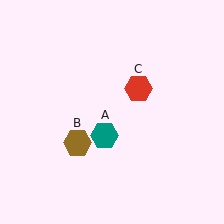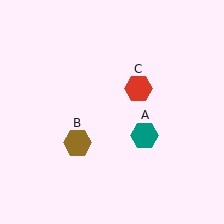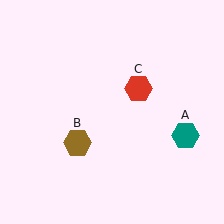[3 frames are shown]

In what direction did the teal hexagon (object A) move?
The teal hexagon (object A) moved right.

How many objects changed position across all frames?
1 object changed position: teal hexagon (object A).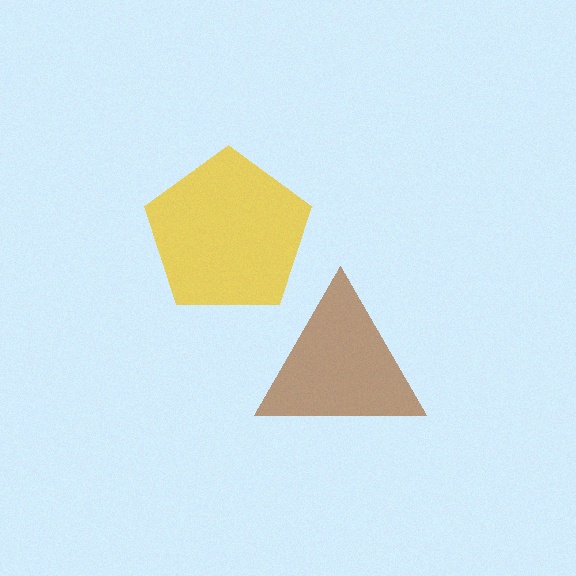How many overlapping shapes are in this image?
There are 2 overlapping shapes in the image.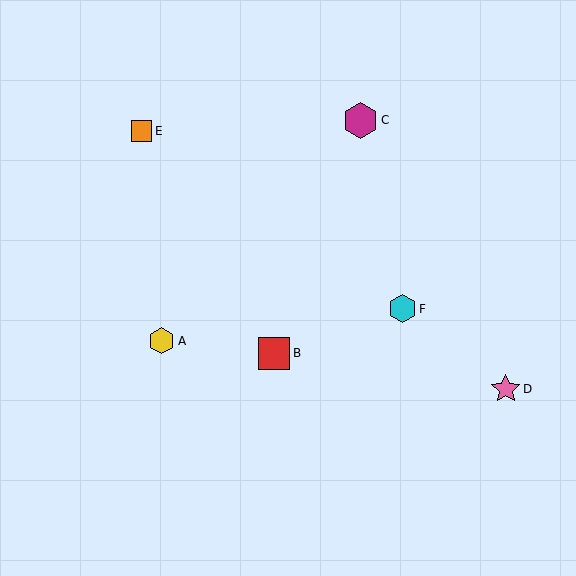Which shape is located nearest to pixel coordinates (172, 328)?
The yellow hexagon (labeled A) at (162, 341) is nearest to that location.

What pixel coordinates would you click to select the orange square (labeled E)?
Click at (141, 131) to select the orange square E.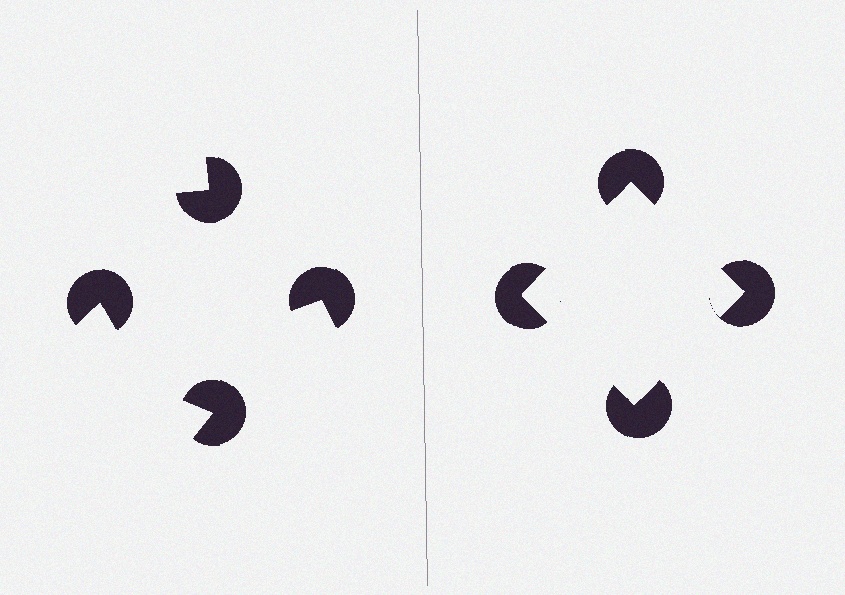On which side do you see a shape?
An illusory square appears on the right side. On the left side the wedge cuts are rotated, so no coherent shape forms.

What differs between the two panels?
The pac-man discs are positioned identically on both sides; only the wedge orientations differ. On the right they align to a square; on the left they are misaligned.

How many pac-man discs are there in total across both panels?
8 — 4 on each side.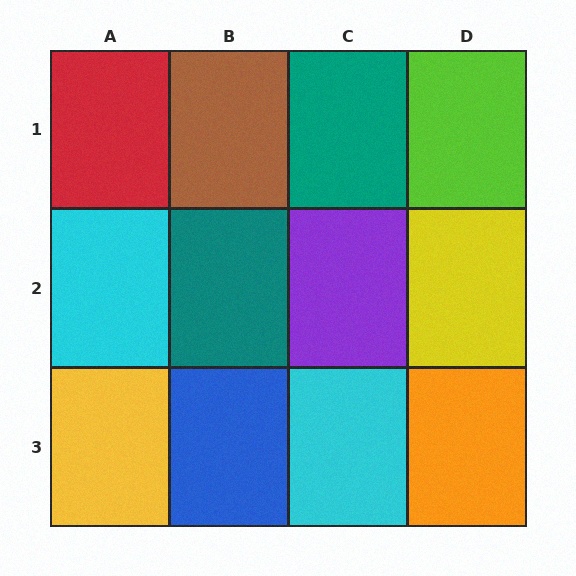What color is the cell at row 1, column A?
Red.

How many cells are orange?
1 cell is orange.